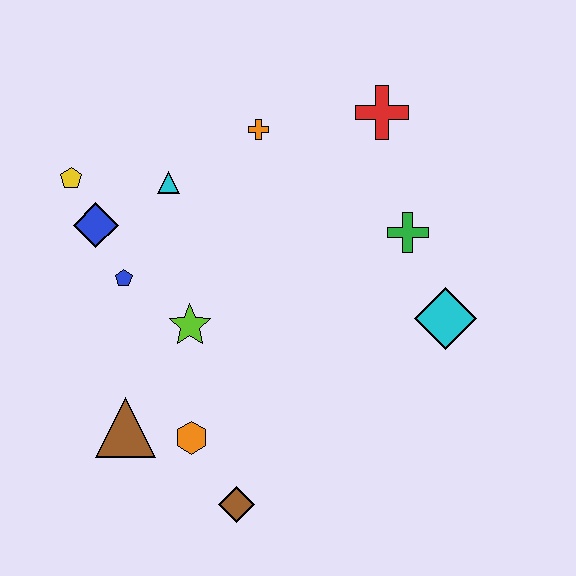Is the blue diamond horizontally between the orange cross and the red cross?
No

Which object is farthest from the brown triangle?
The red cross is farthest from the brown triangle.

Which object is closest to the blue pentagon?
The blue diamond is closest to the blue pentagon.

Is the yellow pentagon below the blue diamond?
No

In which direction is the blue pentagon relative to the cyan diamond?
The blue pentagon is to the left of the cyan diamond.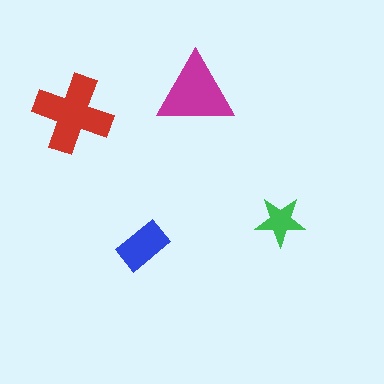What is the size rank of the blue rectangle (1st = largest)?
3rd.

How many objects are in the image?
There are 4 objects in the image.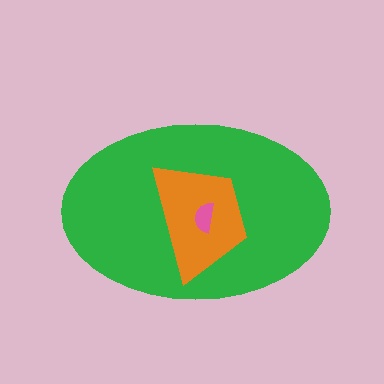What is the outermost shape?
The green ellipse.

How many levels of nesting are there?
3.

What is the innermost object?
The pink semicircle.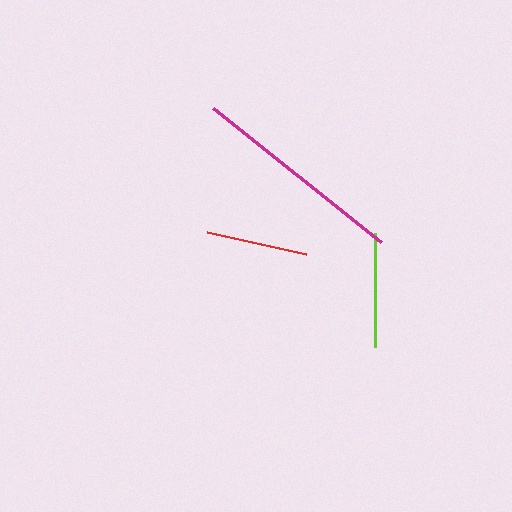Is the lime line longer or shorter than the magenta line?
The magenta line is longer than the lime line.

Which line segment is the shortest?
The red line is the shortest at approximately 101 pixels.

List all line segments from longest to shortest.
From longest to shortest: magenta, lime, red.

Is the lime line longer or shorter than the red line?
The lime line is longer than the red line.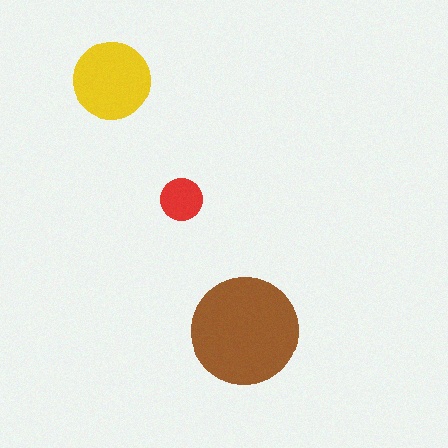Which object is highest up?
The yellow circle is topmost.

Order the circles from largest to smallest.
the brown one, the yellow one, the red one.